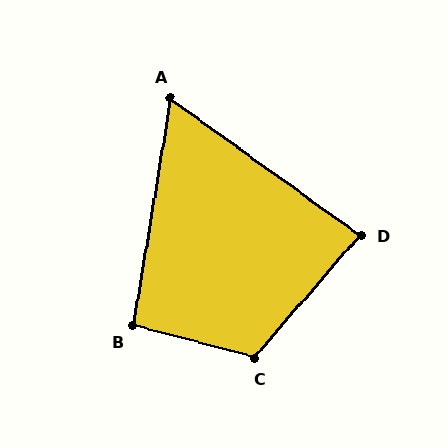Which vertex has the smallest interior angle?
A, at approximately 64 degrees.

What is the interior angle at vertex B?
Approximately 95 degrees (obtuse).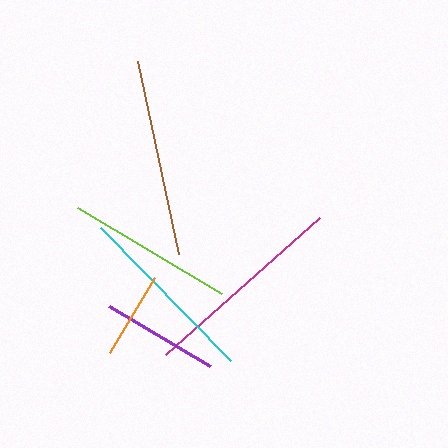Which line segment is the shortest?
The orange line is the shortest at approximately 87 pixels.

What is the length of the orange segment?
The orange segment is approximately 87 pixels long.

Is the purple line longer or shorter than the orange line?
The purple line is longer than the orange line.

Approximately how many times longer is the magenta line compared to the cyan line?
The magenta line is approximately 1.1 times the length of the cyan line.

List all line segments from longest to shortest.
From longest to shortest: magenta, brown, cyan, lime, purple, orange.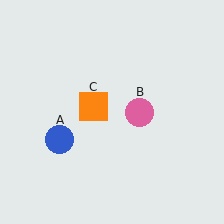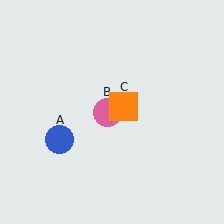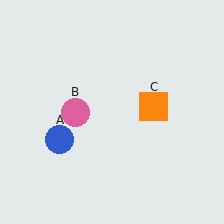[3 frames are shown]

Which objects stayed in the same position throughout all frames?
Blue circle (object A) remained stationary.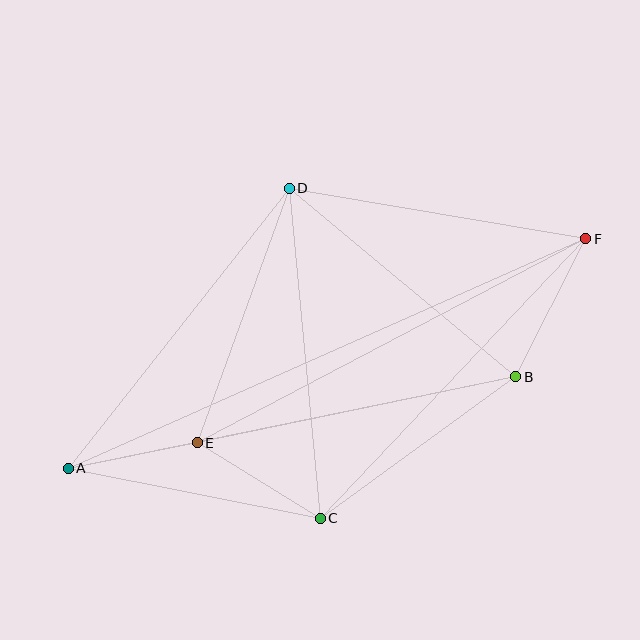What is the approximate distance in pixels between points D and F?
The distance between D and F is approximately 301 pixels.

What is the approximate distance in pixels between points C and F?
The distance between C and F is approximately 385 pixels.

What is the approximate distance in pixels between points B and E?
The distance between B and E is approximately 325 pixels.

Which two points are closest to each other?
Points A and E are closest to each other.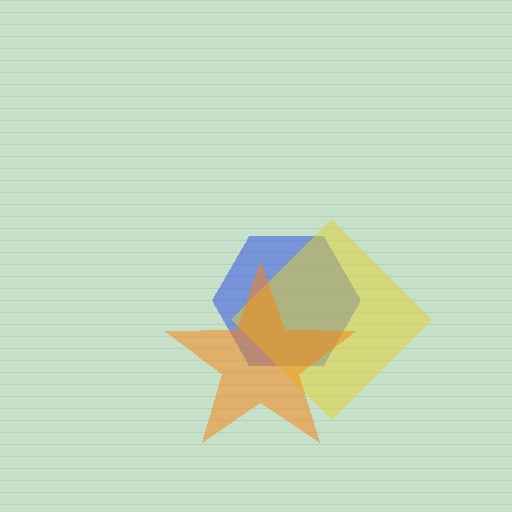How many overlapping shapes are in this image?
There are 3 overlapping shapes in the image.